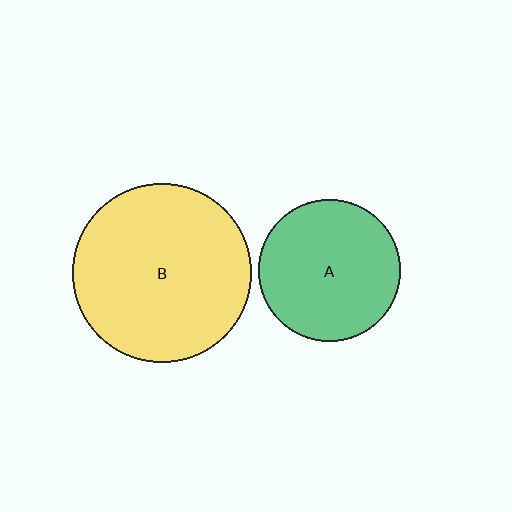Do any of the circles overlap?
No, none of the circles overlap.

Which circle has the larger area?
Circle B (yellow).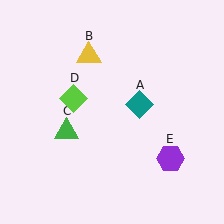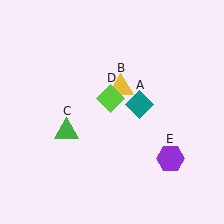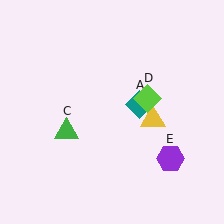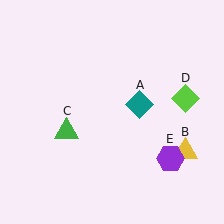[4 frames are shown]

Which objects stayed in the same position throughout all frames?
Teal diamond (object A) and green triangle (object C) and purple hexagon (object E) remained stationary.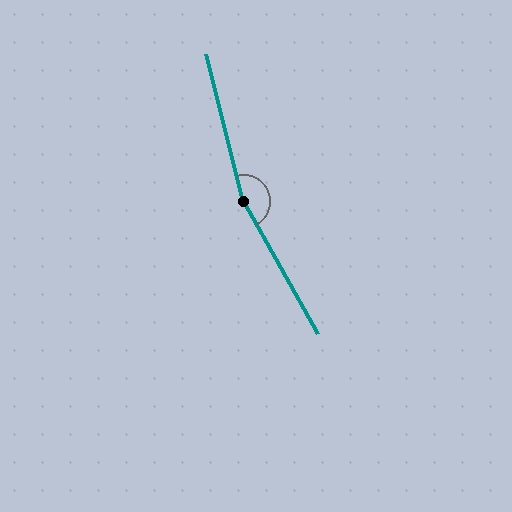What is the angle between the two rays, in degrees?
Approximately 165 degrees.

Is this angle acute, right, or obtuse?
It is obtuse.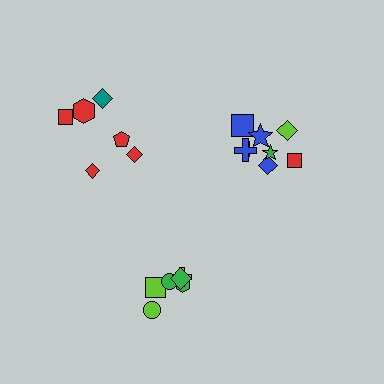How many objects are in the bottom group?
There are 6 objects.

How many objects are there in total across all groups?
There are 20 objects.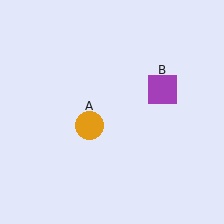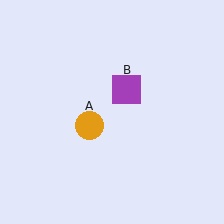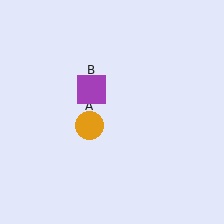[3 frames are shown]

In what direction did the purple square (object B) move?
The purple square (object B) moved left.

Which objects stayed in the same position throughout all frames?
Orange circle (object A) remained stationary.